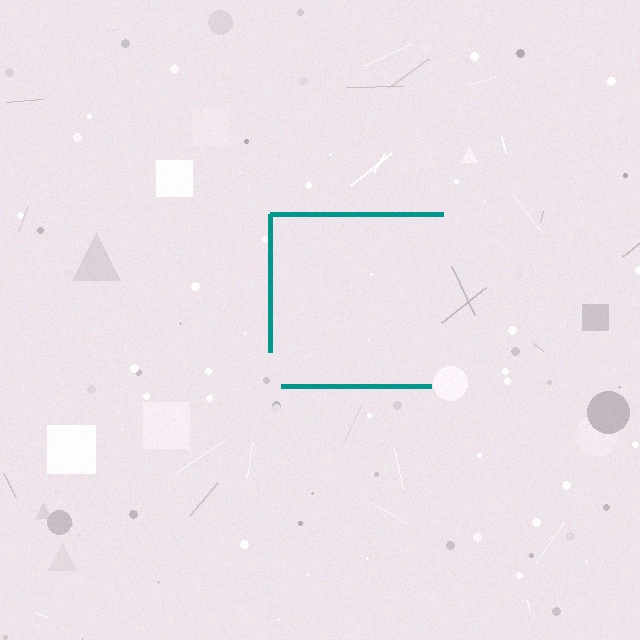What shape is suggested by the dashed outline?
The dashed outline suggests a square.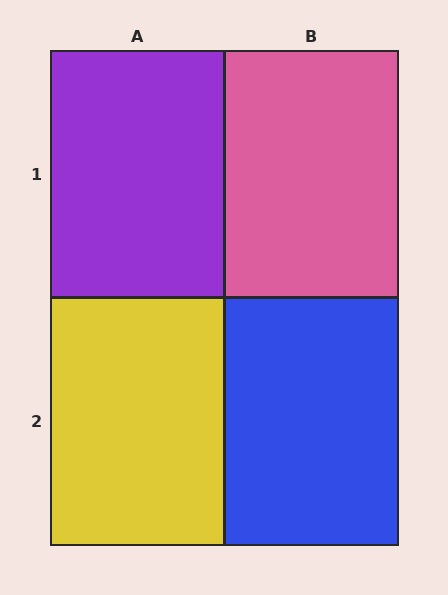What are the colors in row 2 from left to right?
Yellow, blue.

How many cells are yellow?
1 cell is yellow.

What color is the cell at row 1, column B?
Pink.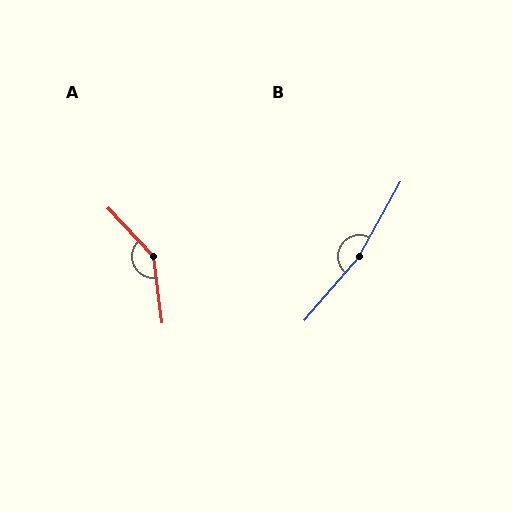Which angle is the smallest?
A, at approximately 144 degrees.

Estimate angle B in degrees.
Approximately 168 degrees.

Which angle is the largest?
B, at approximately 168 degrees.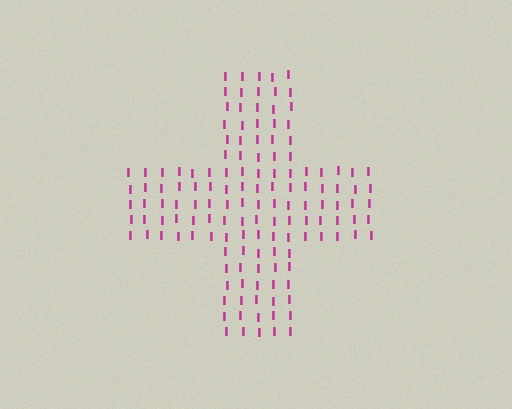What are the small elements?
The small elements are letter I's.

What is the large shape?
The large shape is a cross.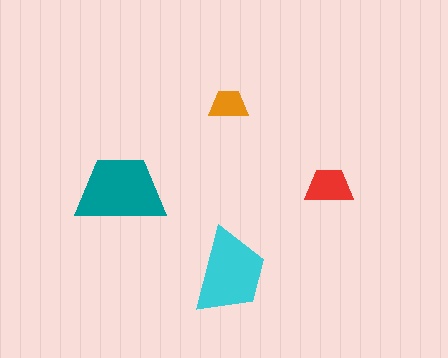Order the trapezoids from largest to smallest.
the teal one, the cyan one, the red one, the orange one.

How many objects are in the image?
There are 4 objects in the image.